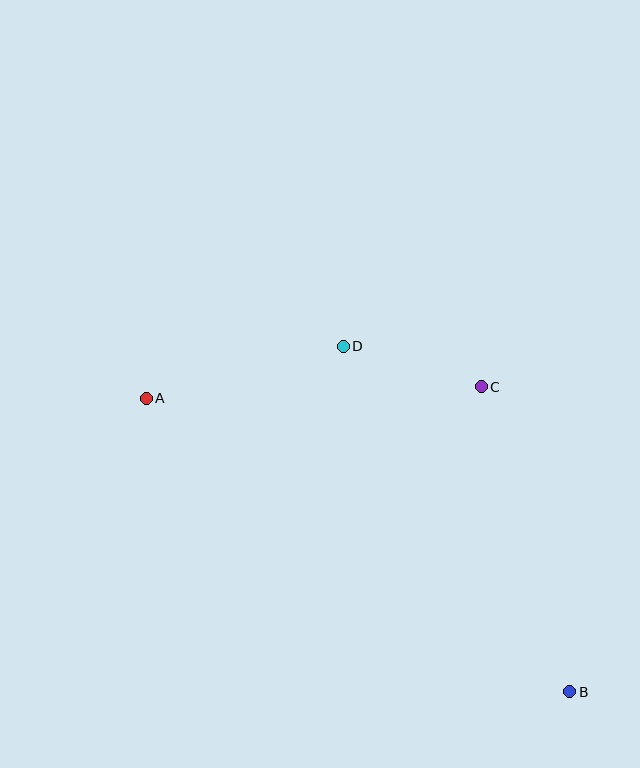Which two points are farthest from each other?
Points A and B are farthest from each other.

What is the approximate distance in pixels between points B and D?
The distance between B and D is approximately 413 pixels.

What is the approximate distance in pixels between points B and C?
The distance between B and C is approximately 318 pixels.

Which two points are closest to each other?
Points C and D are closest to each other.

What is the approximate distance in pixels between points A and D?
The distance between A and D is approximately 204 pixels.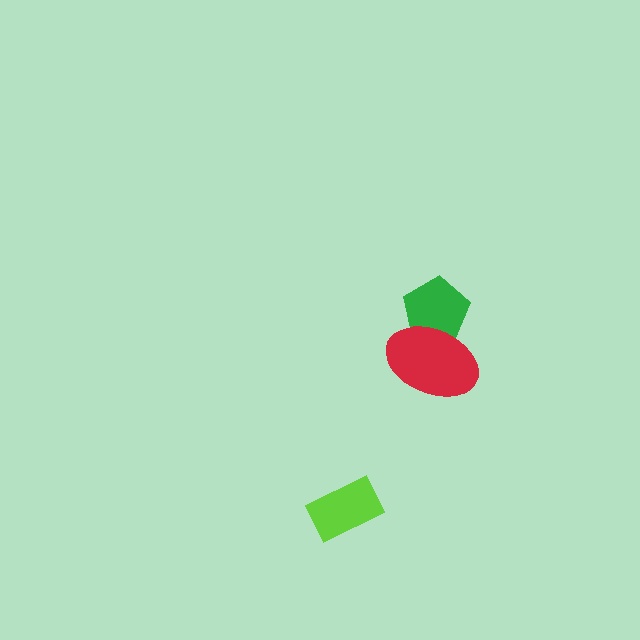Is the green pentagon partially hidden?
Yes, it is partially covered by another shape.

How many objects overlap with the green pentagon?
1 object overlaps with the green pentagon.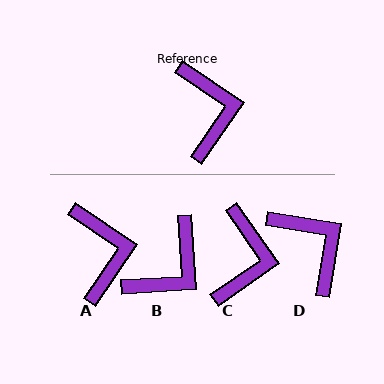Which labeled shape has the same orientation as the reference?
A.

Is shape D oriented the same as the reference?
No, it is off by about 25 degrees.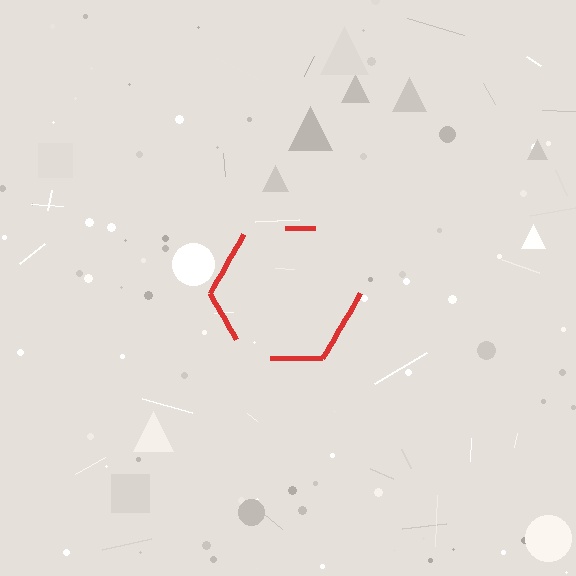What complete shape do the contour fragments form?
The contour fragments form a hexagon.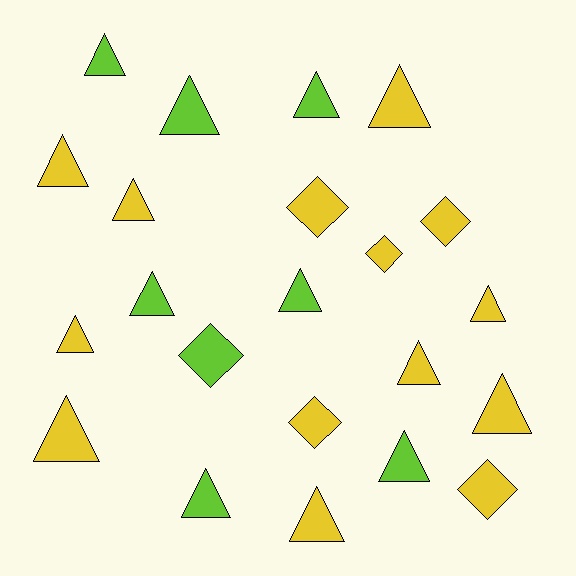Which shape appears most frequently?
Triangle, with 16 objects.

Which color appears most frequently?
Yellow, with 14 objects.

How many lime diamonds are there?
There is 1 lime diamond.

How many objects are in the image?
There are 22 objects.